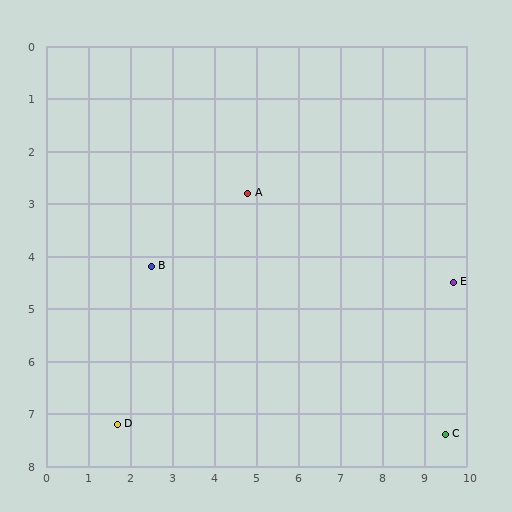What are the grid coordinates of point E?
Point E is at approximately (9.7, 4.5).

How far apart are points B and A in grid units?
Points B and A are about 2.7 grid units apart.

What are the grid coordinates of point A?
Point A is at approximately (4.8, 2.8).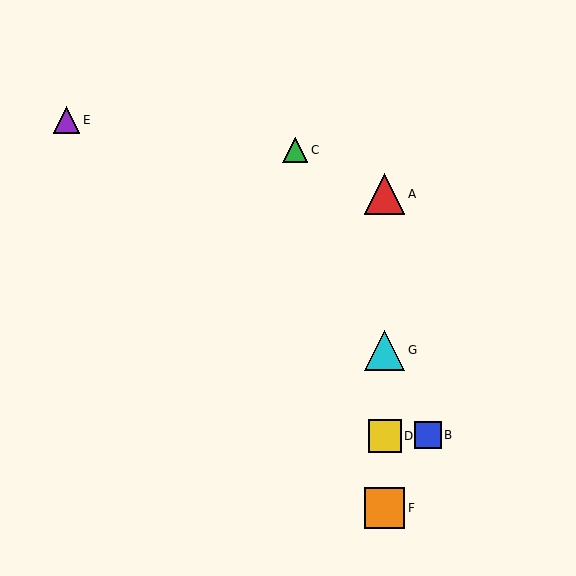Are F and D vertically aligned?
Yes, both are at x≈385.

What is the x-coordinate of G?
Object G is at x≈385.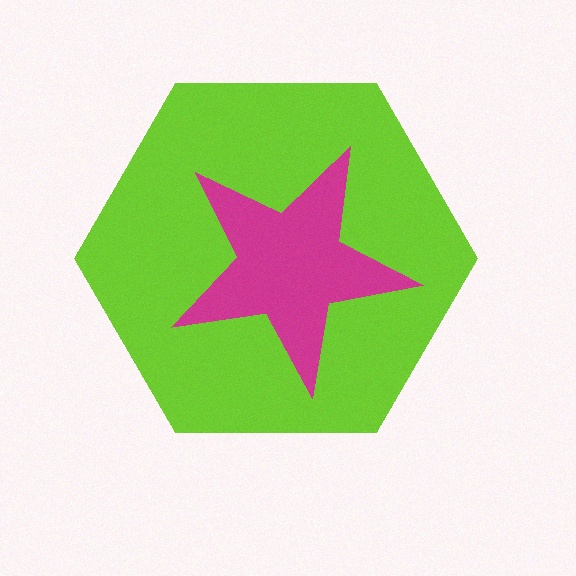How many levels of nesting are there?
2.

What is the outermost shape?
The lime hexagon.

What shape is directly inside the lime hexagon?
The magenta star.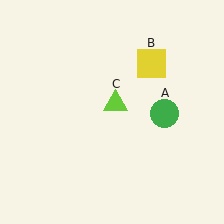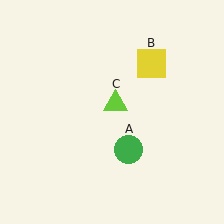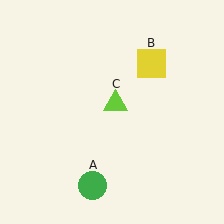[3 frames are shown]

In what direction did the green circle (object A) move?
The green circle (object A) moved down and to the left.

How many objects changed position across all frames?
1 object changed position: green circle (object A).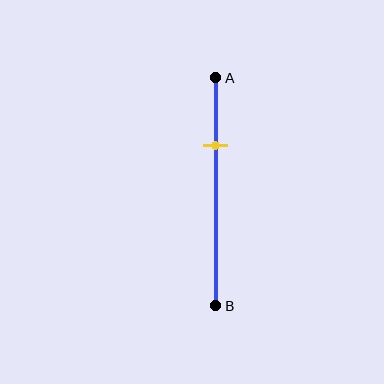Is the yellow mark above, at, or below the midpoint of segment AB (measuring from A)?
The yellow mark is above the midpoint of segment AB.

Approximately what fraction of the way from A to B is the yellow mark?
The yellow mark is approximately 30% of the way from A to B.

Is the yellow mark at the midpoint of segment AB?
No, the mark is at about 30% from A, not at the 50% midpoint.